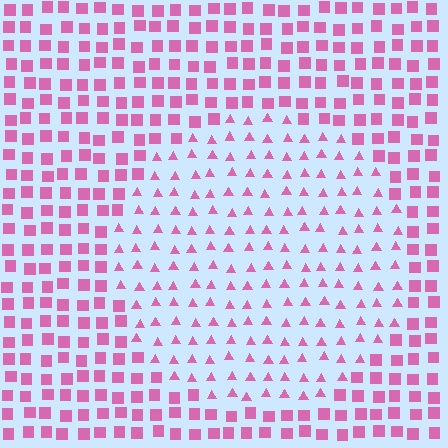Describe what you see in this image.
The image is filled with small pink elements arranged in a uniform grid. A circle-shaped region contains triangles, while the surrounding area contains squares. The boundary is defined purely by the change in element shape.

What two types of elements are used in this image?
The image uses triangles inside the circle region and squares outside it.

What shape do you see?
I see a circle.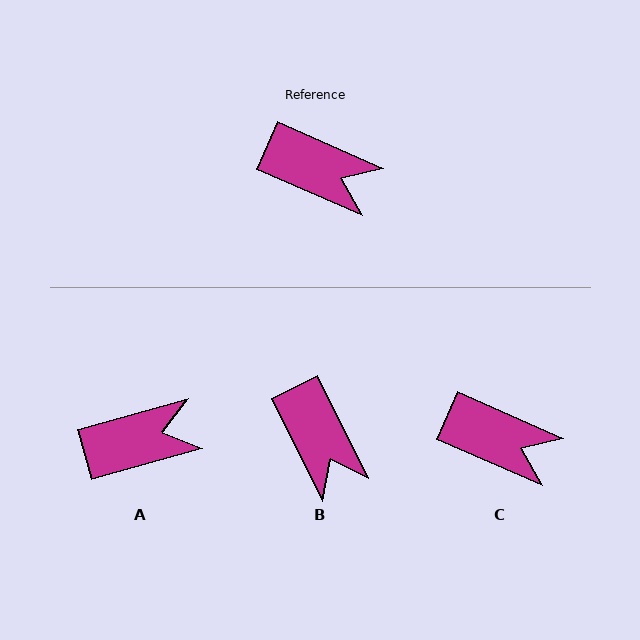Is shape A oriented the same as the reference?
No, it is off by about 39 degrees.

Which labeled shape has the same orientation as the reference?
C.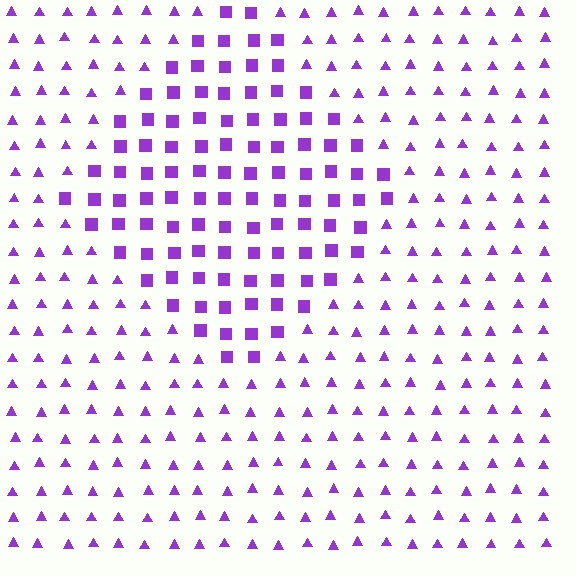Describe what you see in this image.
The image is filled with small purple elements arranged in a uniform grid. A diamond-shaped region contains squares, while the surrounding area contains triangles. The boundary is defined purely by the change in element shape.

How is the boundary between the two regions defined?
The boundary is defined by a change in element shape: squares inside vs. triangles outside. All elements share the same color and spacing.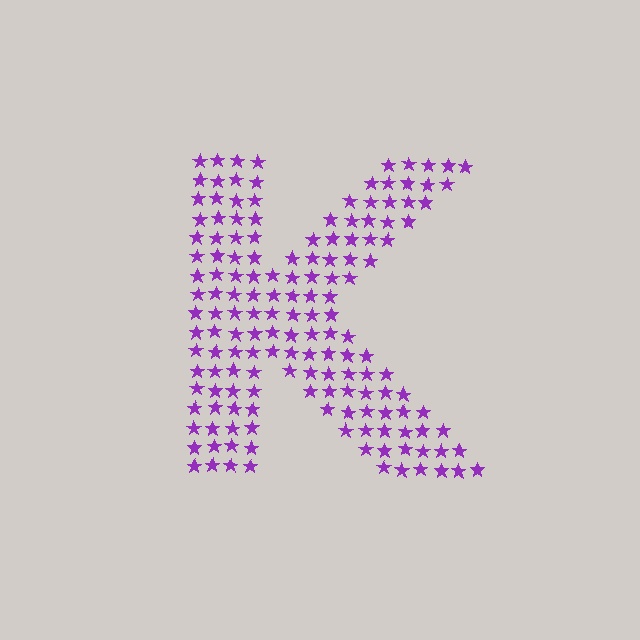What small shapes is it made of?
It is made of small stars.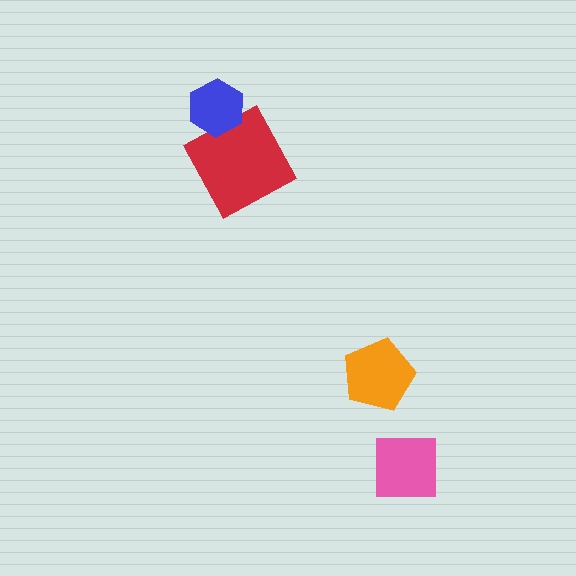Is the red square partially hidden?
Yes, it is partially covered by another shape.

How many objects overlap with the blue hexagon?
1 object overlaps with the blue hexagon.